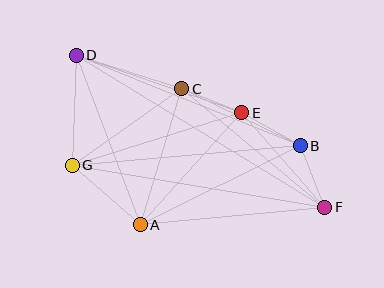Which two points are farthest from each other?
Points D and F are farthest from each other.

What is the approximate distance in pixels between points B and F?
The distance between B and F is approximately 66 pixels.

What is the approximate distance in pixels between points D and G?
The distance between D and G is approximately 110 pixels.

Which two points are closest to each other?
Points C and E are closest to each other.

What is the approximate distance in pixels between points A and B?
The distance between A and B is approximately 178 pixels.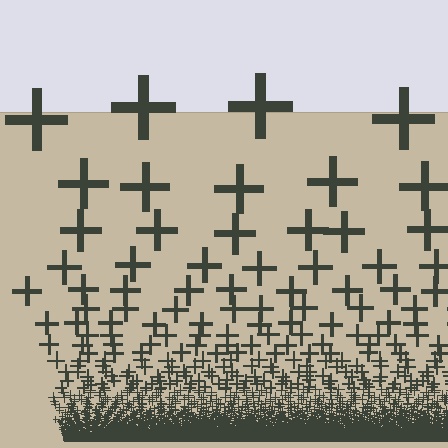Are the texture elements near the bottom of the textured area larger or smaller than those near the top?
Smaller. The gradient is inverted — elements near the bottom are smaller and denser.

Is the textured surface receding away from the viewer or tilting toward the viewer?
The surface appears to tilt toward the viewer. Texture elements get larger and sparser toward the top.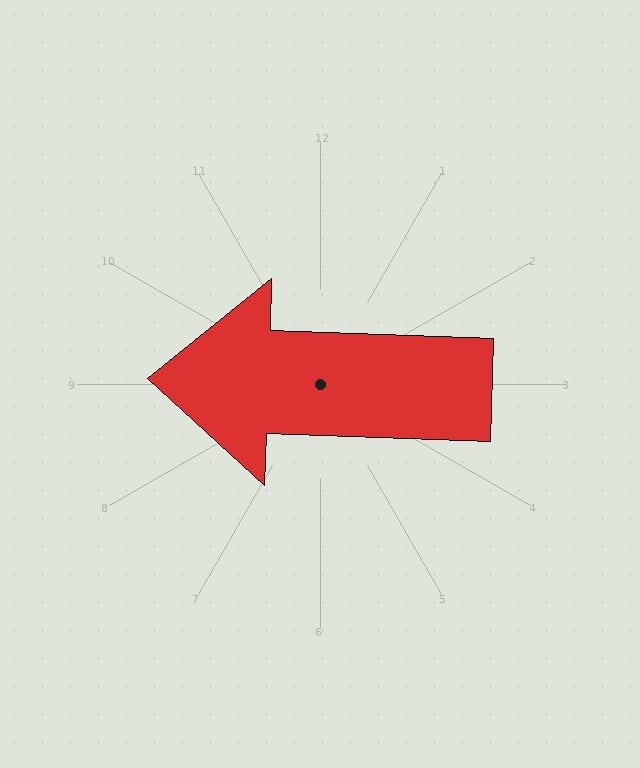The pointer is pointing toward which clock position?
Roughly 9 o'clock.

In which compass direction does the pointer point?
West.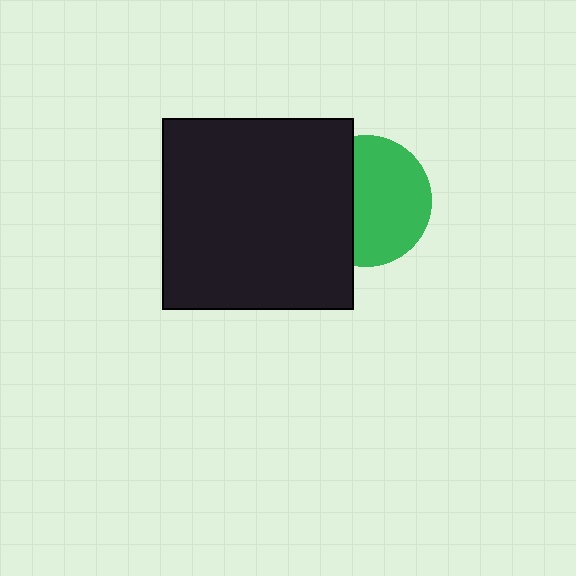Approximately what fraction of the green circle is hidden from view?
Roughly 38% of the green circle is hidden behind the black square.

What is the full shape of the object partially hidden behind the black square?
The partially hidden object is a green circle.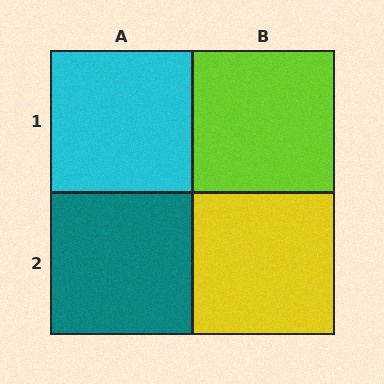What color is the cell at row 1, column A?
Cyan.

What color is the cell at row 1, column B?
Lime.